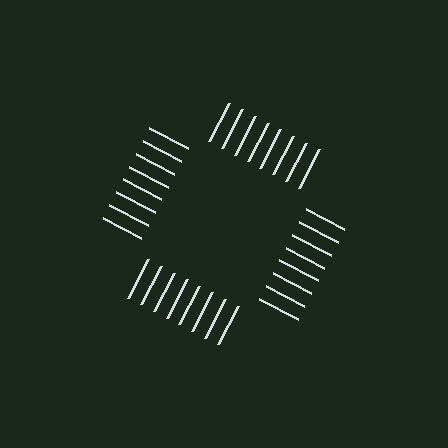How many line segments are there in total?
32 — 8 along each of the 4 edges.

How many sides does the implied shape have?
4 sides — the line-ends trace a square.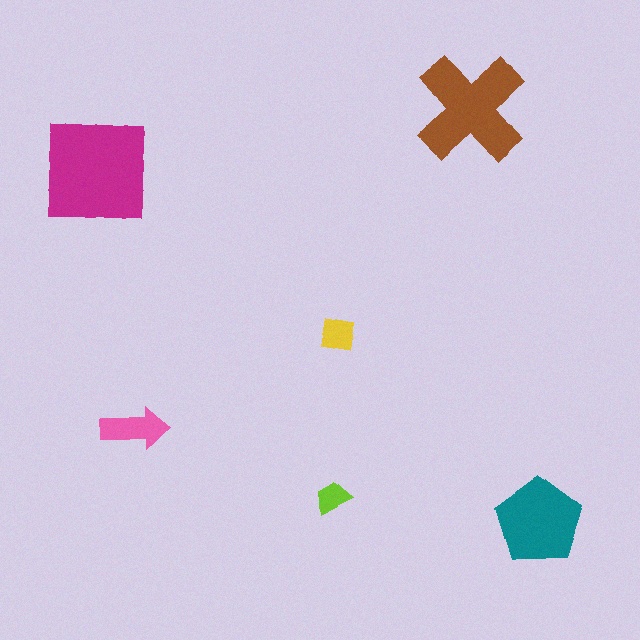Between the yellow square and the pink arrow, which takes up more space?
The pink arrow.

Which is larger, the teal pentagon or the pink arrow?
The teal pentagon.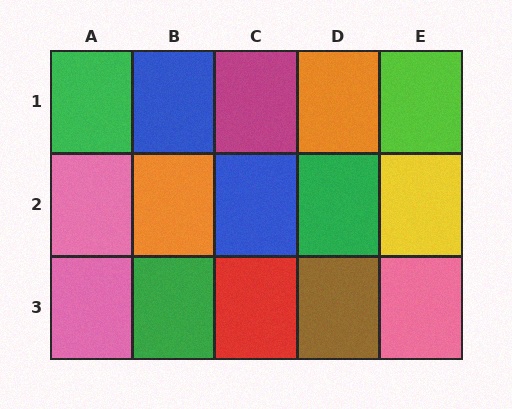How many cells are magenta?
1 cell is magenta.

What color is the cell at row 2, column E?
Yellow.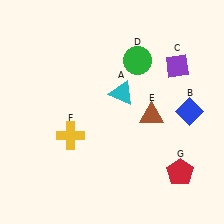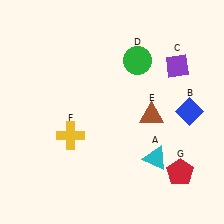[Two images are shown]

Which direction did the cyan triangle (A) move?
The cyan triangle (A) moved down.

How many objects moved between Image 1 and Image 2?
1 object moved between the two images.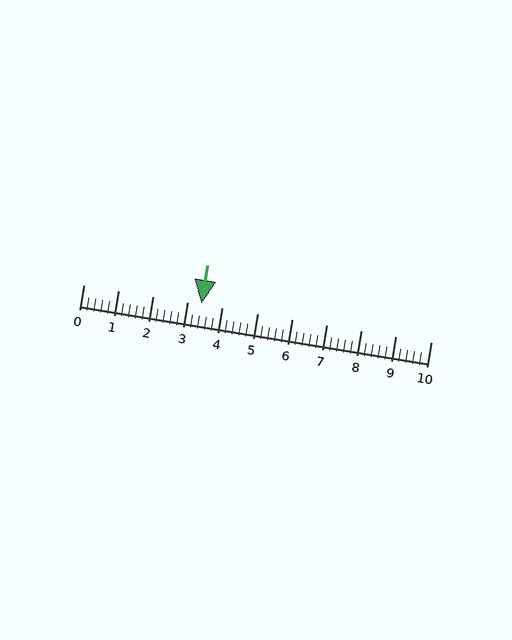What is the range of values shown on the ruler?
The ruler shows values from 0 to 10.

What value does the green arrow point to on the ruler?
The green arrow points to approximately 3.4.